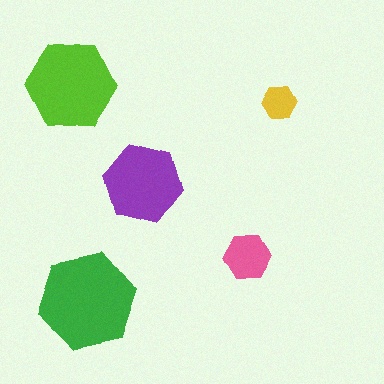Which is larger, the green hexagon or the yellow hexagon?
The green one.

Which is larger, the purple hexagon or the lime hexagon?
The lime one.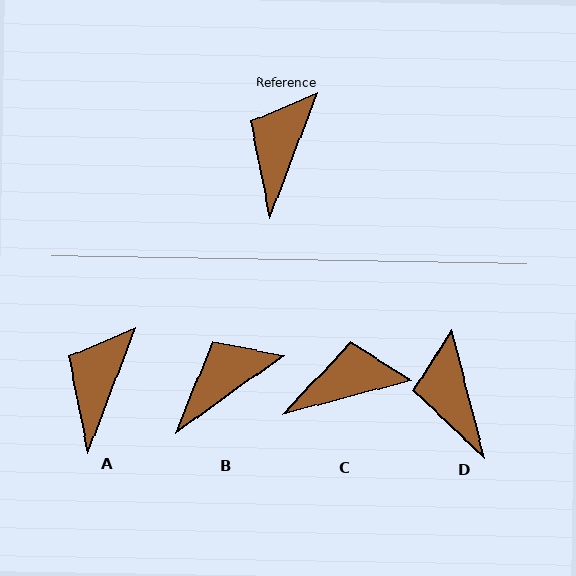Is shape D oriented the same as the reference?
No, it is off by about 35 degrees.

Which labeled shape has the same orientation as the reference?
A.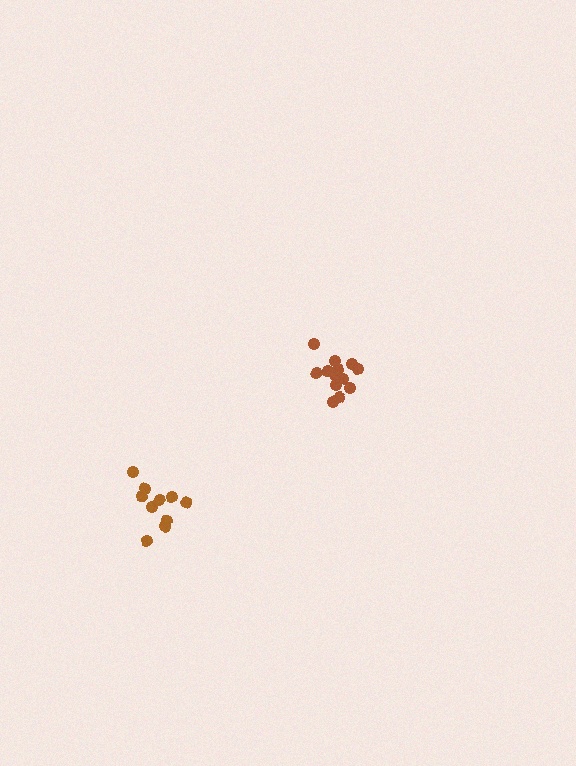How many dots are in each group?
Group 1: 10 dots, Group 2: 13 dots (23 total).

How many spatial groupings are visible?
There are 2 spatial groupings.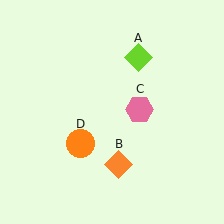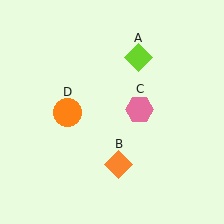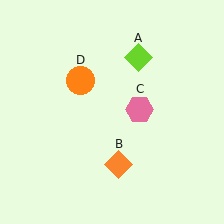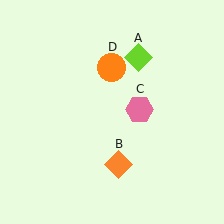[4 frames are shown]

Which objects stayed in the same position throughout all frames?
Lime diamond (object A) and orange diamond (object B) and pink hexagon (object C) remained stationary.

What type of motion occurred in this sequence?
The orange circle (object D) rotated clockwise around the center of the scene.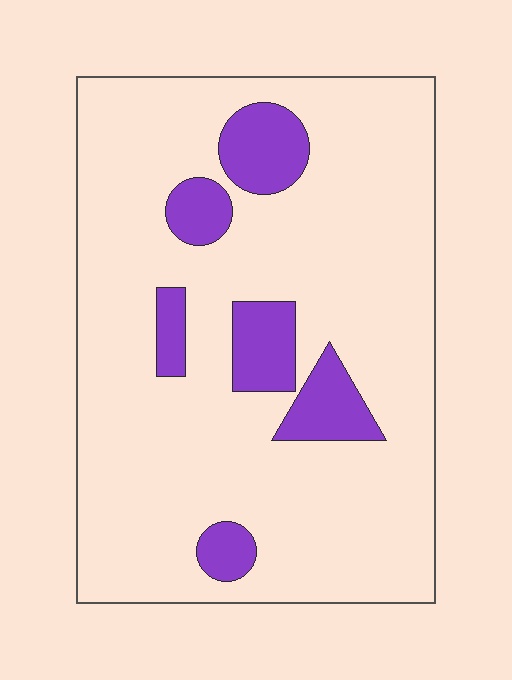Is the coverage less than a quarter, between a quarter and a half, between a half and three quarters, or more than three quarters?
Less than a quarter.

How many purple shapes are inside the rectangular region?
6.